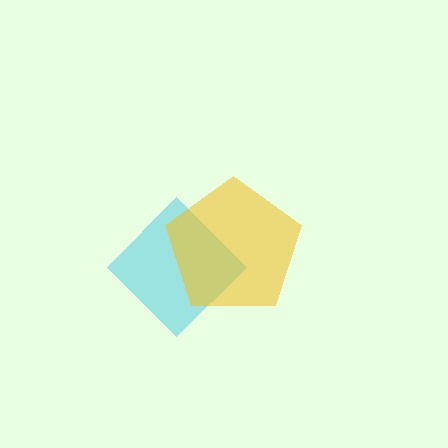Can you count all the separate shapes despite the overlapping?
Yes, there are 2 separate shapes.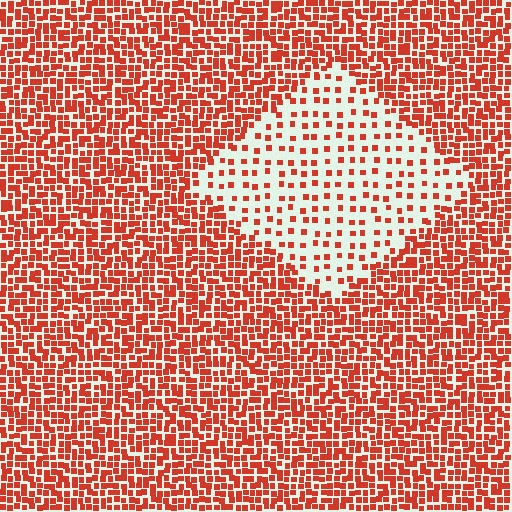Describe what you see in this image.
The image contains small red elements arranged at two different densities. A diamond-shaped region is visible where the elements are less densely packed than the surrounding area.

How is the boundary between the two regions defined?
The boundary is defined by a change in element density (approximately 2.8x ratio). All elements are the same color, size, and shape.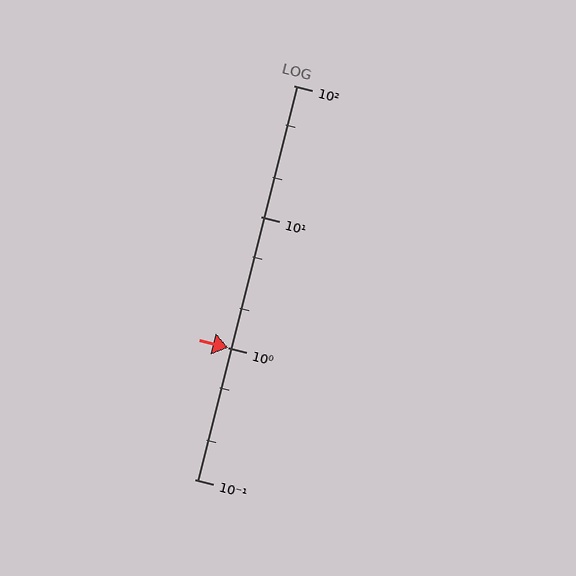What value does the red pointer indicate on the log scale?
The pointer indicates approximately 1.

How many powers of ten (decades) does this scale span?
The scale spans 3 decades, from 0.1 to 100.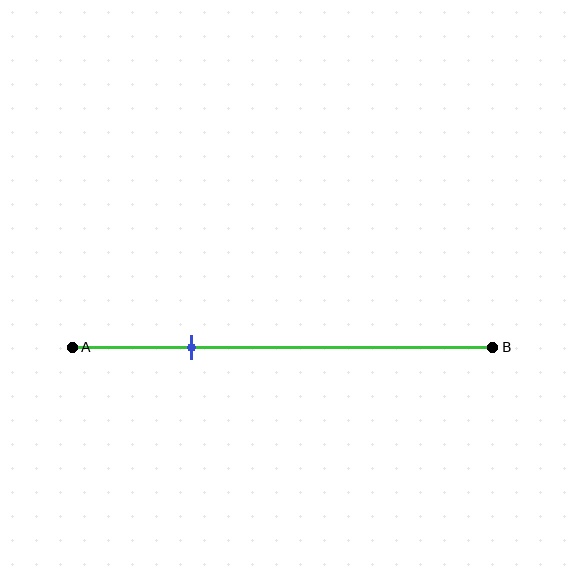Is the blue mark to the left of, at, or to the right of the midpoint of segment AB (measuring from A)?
The blue mark is to the left of the midpoint of segment AB.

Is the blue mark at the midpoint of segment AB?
No, the mark is at about 30% from A, not at the 50% midpoint.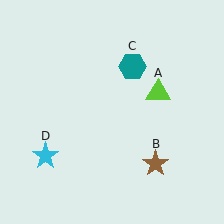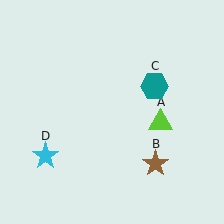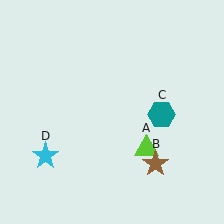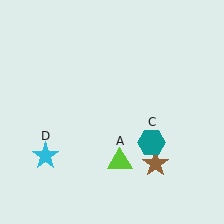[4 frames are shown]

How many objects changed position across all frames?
2 objects changed position: lime triangle (object A), teal hexagon (object C).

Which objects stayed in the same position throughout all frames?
Brown star (object B) and cyan star (object D) remained stationary.